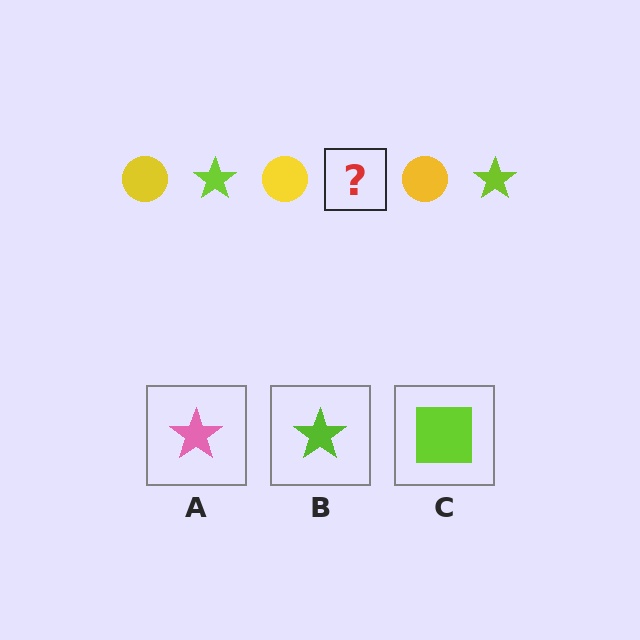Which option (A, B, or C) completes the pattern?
B.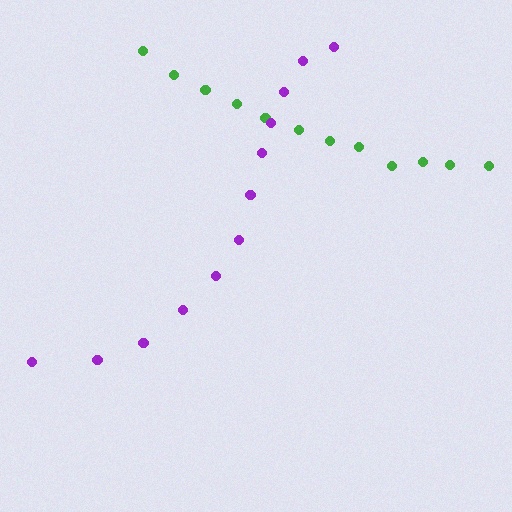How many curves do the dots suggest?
There are 2 distinct paths.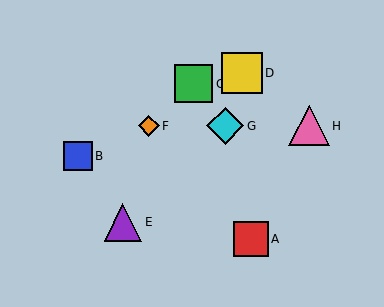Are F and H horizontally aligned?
Yes, both are at y≈126.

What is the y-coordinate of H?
Object H is at y≈126.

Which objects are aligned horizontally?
Objects F, G, H are aligned horizontally.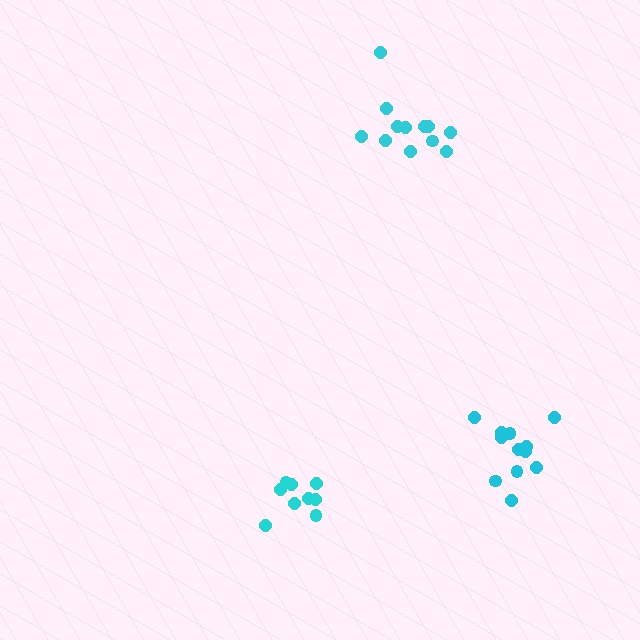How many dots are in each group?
Group 1: 9 dots, Group 2: 12 dots, Group 3: 12 dots (33 total).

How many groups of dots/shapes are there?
There are 3 groups.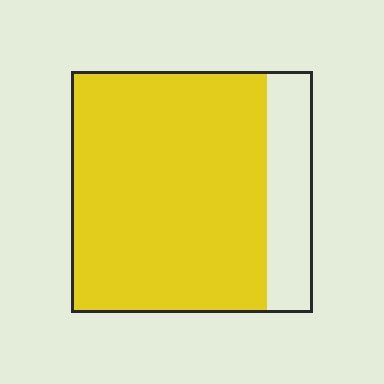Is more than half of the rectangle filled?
Yes.